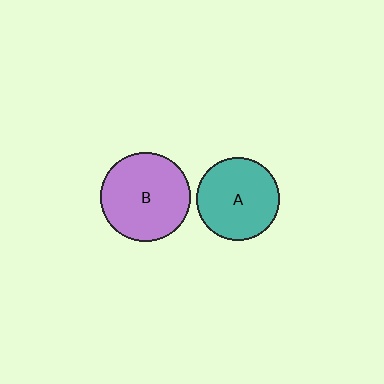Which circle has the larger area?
Circle B (purple).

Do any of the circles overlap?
No, none of the circles overlap.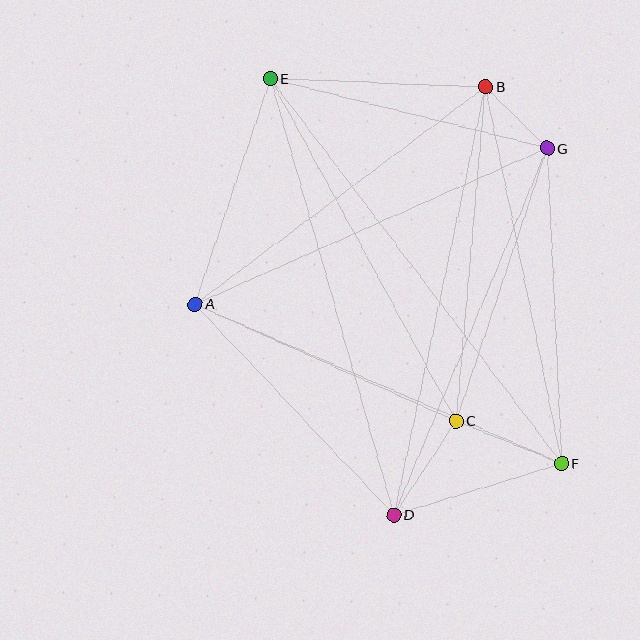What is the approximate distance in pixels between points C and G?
The distance between C and G is approximately 287 pixels.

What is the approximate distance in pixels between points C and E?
The distance between C and E is approximately 389 pixels.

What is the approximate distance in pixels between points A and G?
The distance between A and G is approximately 385 pixels.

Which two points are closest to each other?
Points B and G are closest to each other.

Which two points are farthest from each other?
Points E and F are farthest from each other.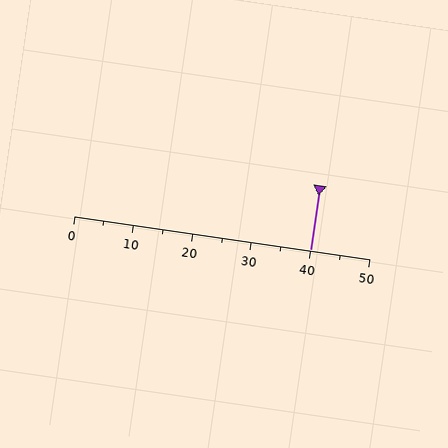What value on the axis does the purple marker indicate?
The marker indicates approximately 40.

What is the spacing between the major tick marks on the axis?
The major ticks are spaced 10 apart.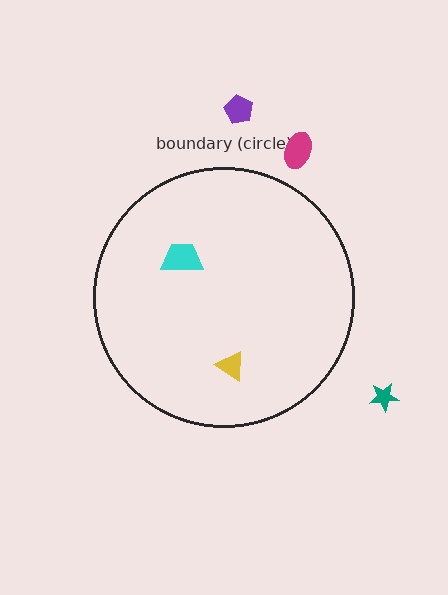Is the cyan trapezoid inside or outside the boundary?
Inside.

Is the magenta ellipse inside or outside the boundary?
Outside.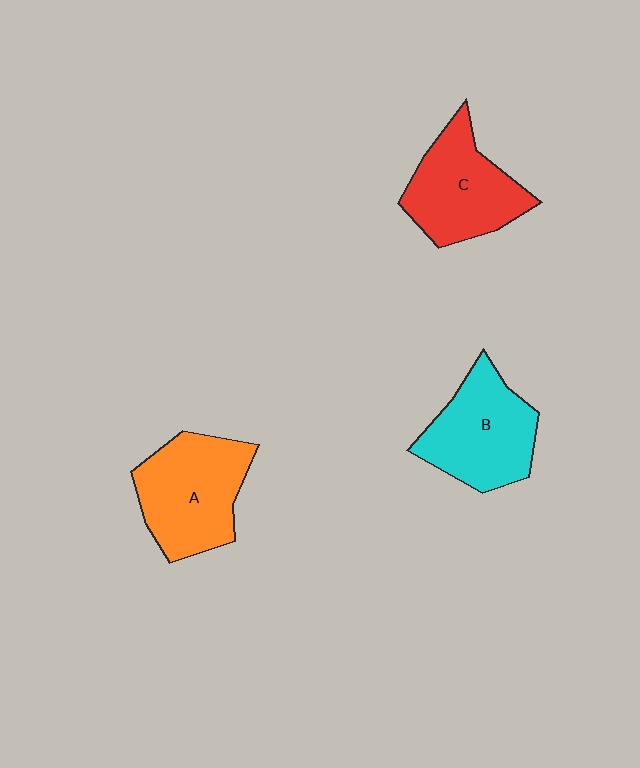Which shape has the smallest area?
Shape C (red).